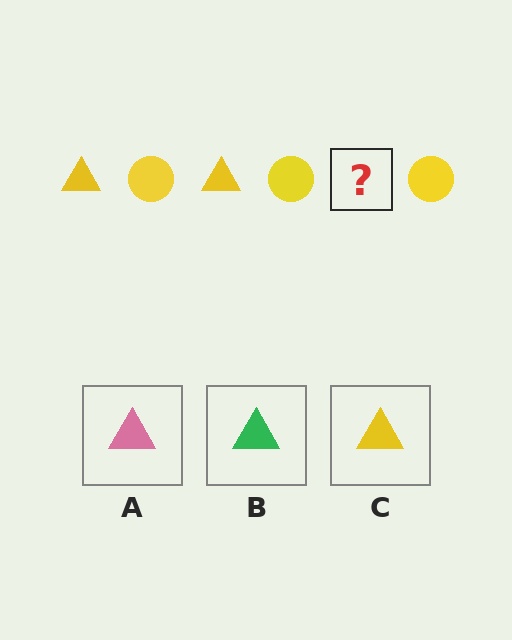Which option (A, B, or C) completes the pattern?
C.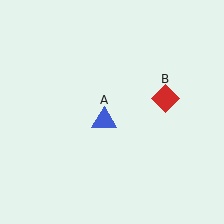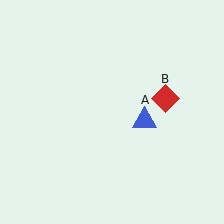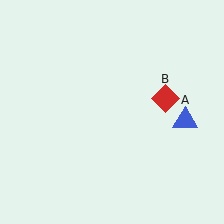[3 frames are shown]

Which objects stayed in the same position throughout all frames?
Red diamond (object B) remained stationary.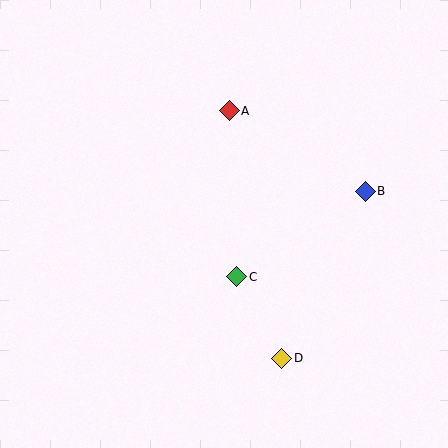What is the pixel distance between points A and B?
The distance between A and B is 158 pixels.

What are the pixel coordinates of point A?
Point A is at (229, 111).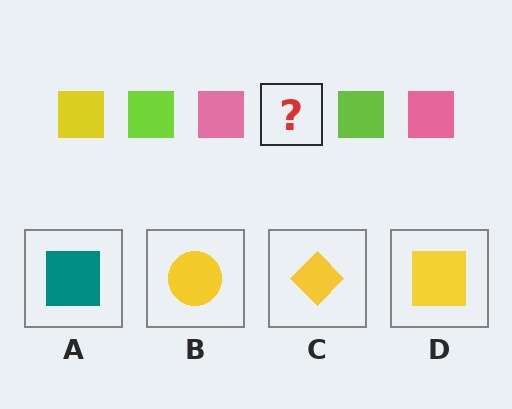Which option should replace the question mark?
Option D.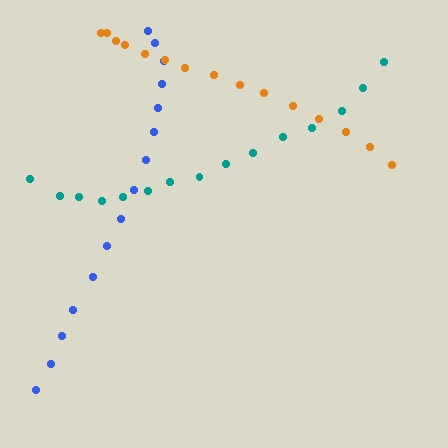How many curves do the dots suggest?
There are 3 distinct paths.